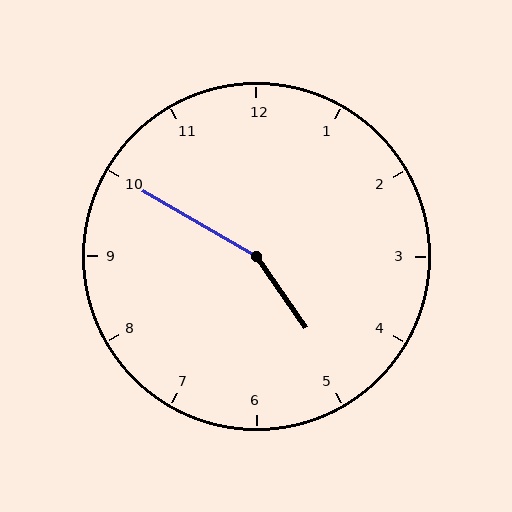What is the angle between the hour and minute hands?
Approximately 155 degrees.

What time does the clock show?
4:50.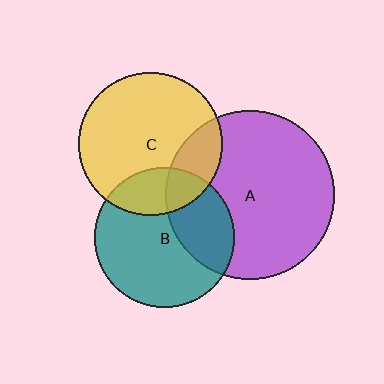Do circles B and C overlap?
Yes.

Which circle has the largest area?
Circle A (purple).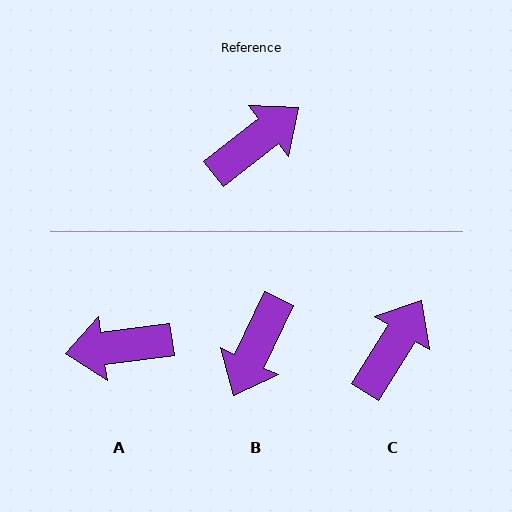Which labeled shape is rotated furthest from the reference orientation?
B, about 154 degrees away.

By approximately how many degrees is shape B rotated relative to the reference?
Approximately 154 degrees clockwise.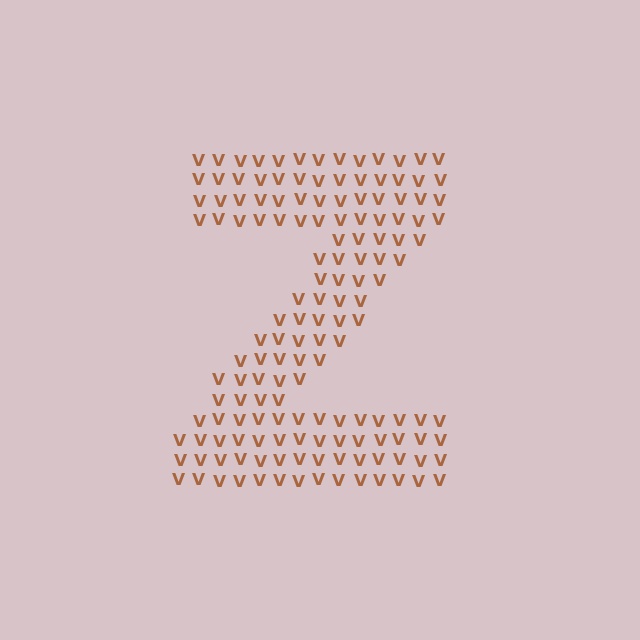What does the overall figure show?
The overall figure shows the letter Z.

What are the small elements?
The small elements are letter V's.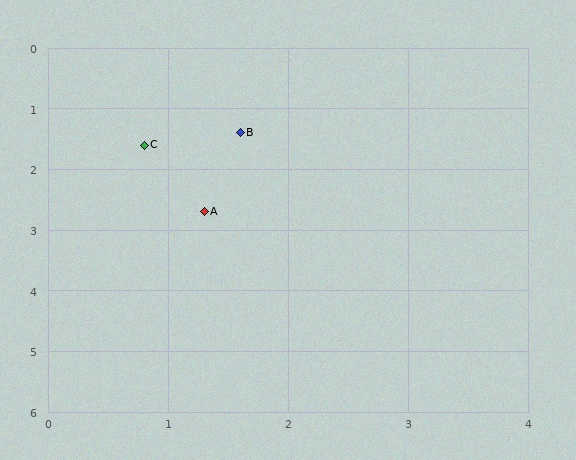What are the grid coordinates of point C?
Point C is at approximately (0.8, 1.6).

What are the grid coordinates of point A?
Point A is at approximately (1.3, 2.7).